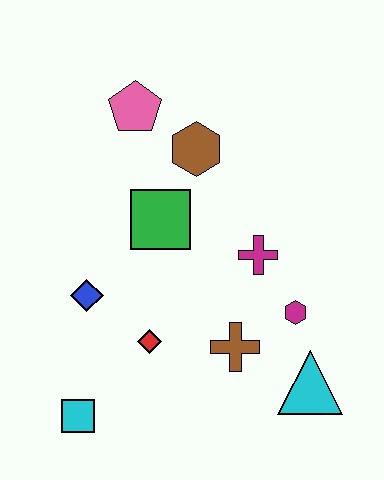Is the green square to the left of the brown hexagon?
Yes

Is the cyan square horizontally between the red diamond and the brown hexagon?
No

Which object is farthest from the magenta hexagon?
The pink pentagon is farthest from the magenta hexagon.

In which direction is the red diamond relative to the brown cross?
The red diamond is to the left of the brown cross.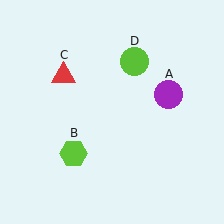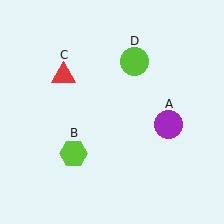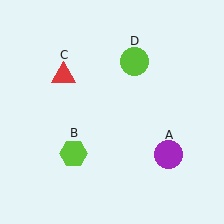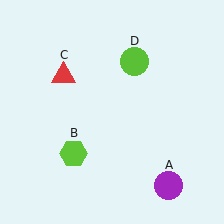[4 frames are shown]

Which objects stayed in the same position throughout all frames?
Lime hexagon (object B) and red triangle (object C) and lime circle (object D) remained stationary.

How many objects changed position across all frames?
1 object changed position: purple circle (object A).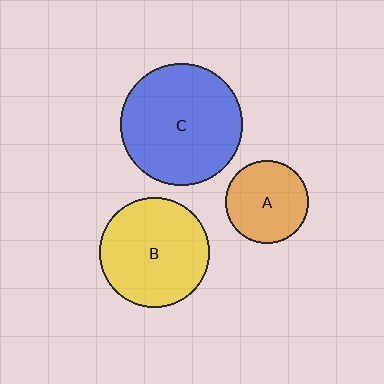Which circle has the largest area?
Circle C (blue).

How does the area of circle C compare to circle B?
Approximately 1.2 times.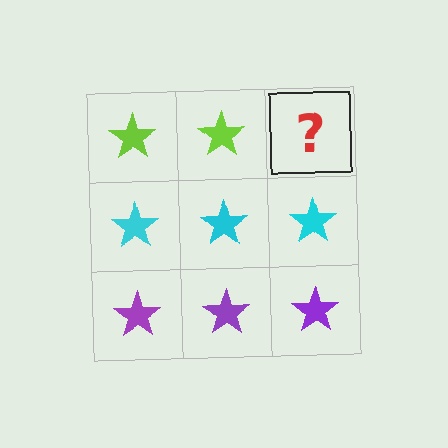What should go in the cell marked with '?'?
The missing cell should contain a lime star.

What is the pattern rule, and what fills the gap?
The rule is that each row has a consistent color. The gap should be filled with a lime star.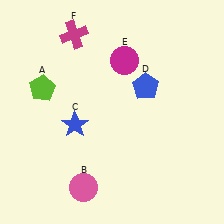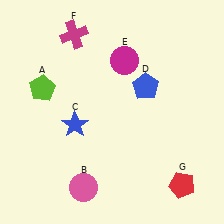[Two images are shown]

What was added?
A red pentagon (G) was added in Image 2.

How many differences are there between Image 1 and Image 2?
There is 1 difference between the two images.